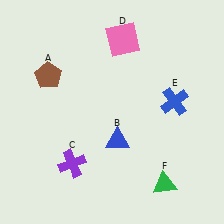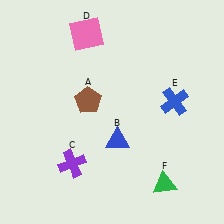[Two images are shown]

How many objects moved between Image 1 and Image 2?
2 objects moved between the two images.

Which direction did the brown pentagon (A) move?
The brown pentagon (A) moved right.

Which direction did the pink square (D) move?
The pink square (D) moved left.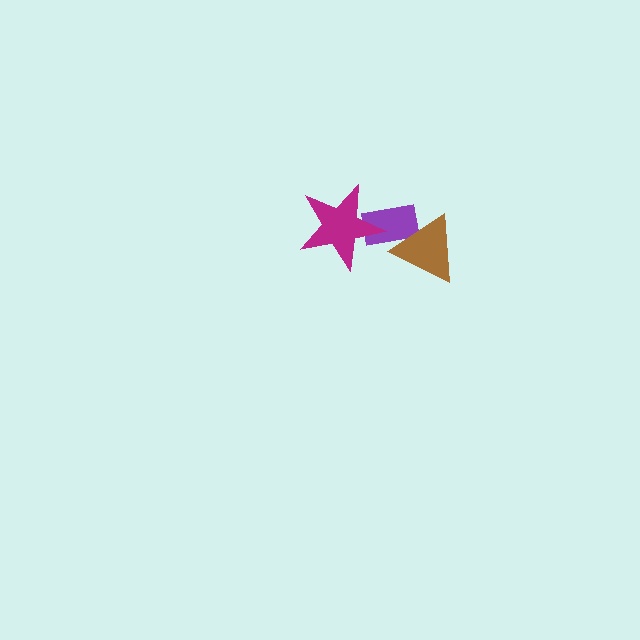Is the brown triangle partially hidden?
No, no other shape covers it.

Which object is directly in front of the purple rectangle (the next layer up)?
The magenta star is directly in front of the purple rectangle.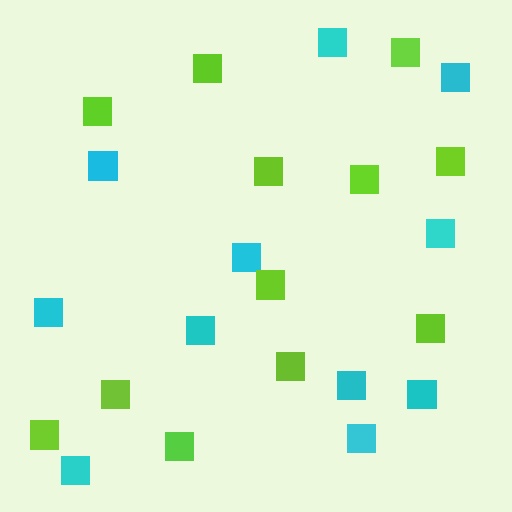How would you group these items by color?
There are 2 groups: one group of cyan squares (11) and one group of lime squares (12).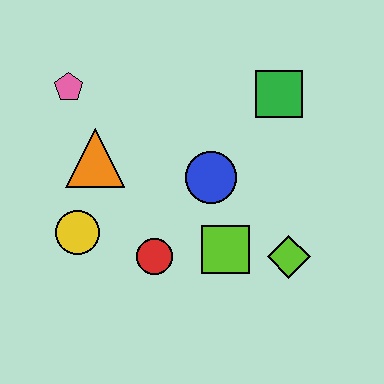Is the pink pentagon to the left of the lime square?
Yes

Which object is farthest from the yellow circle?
The green square is farthest from the yellow circle.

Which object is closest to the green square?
The blue circle is closest to the green square.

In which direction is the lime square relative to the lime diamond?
The lime square is to the left of the lime diamond.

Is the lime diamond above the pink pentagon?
No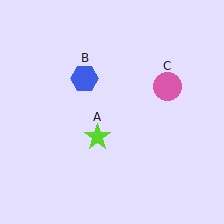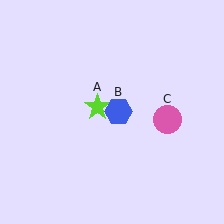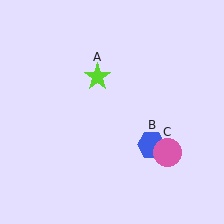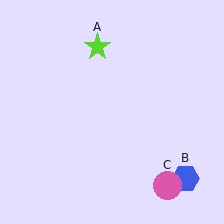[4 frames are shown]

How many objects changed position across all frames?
3 objects changed position: lime star (object A), blue hexagon (object B), pink circle (object C).